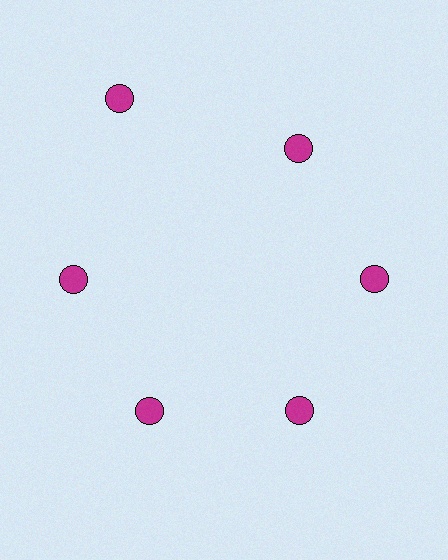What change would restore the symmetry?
The symmetry would be restored by moving it inward, back onto the ring so that all 6 circles sit at equal angles and equal distance from the center.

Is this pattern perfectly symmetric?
No. The 6 magenta circles are arranged in a ring, but one element near the 11 o'clock position is pushed outward from the center, breaking the 6-fold rotational symmetry.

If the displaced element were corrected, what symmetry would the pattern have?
It would have 6-fold rotational symmetry — the pattern would map onto itself every 60 degrees.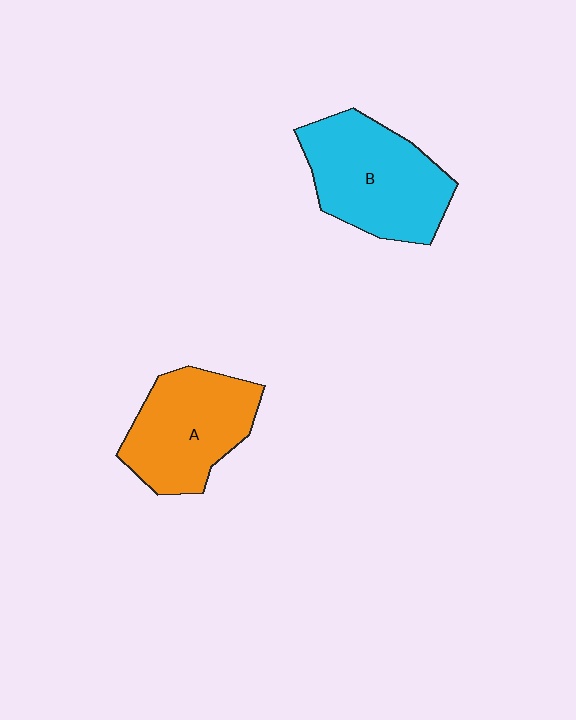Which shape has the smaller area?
Shape A (orange).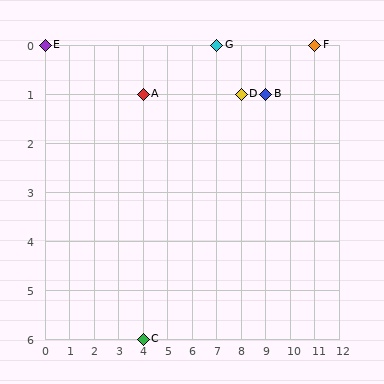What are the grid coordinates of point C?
Point C is at grid coordinates (4, 6).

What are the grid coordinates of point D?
Point D is at grid coordinates (8, 1).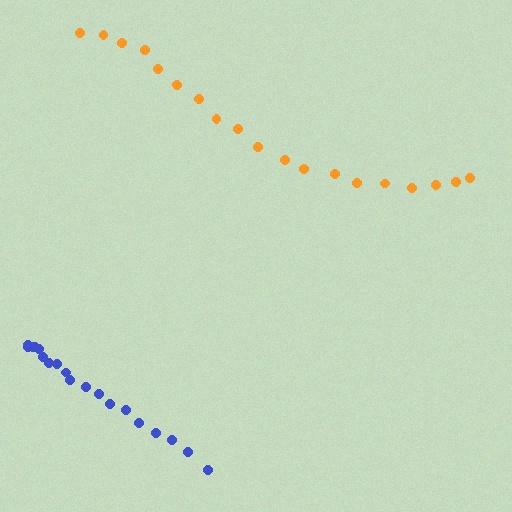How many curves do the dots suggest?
There are 2 distinct paths.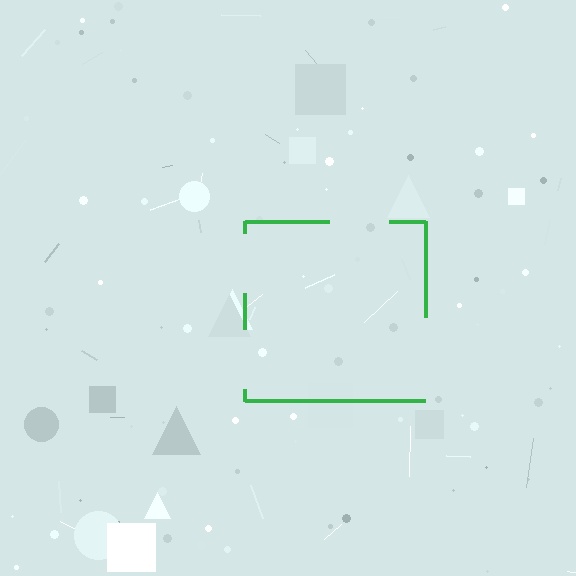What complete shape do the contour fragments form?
The contour fragments form a square.